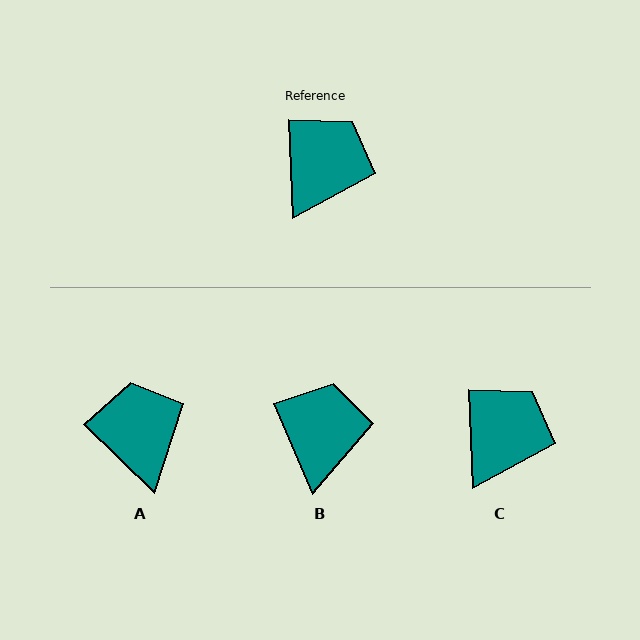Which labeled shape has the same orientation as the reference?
C.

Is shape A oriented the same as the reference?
No, it is off by about 44 degrees.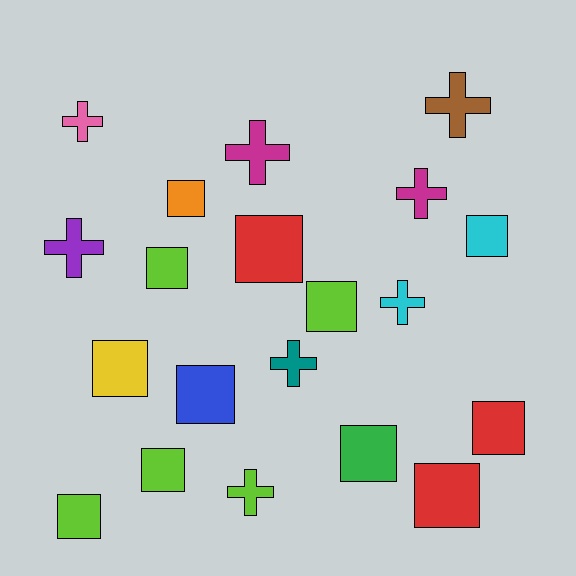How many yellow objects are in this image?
There is 1 yellow object.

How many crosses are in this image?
There are 8 crosses.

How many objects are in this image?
There are 20 objects.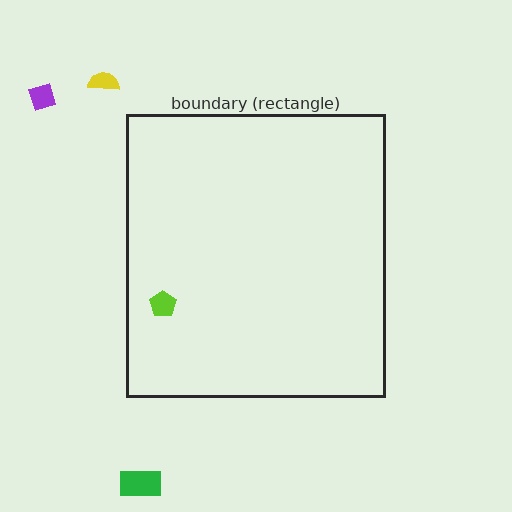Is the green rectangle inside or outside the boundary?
Outside.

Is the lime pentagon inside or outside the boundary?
Inside.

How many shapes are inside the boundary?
1 inside, 3 outside.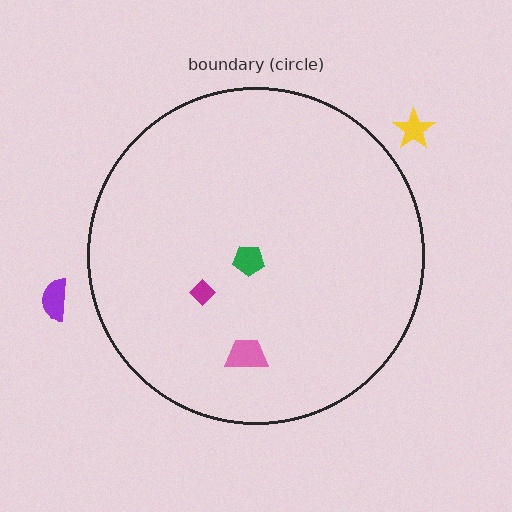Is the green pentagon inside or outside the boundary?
Inside.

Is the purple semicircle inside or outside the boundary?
Outside.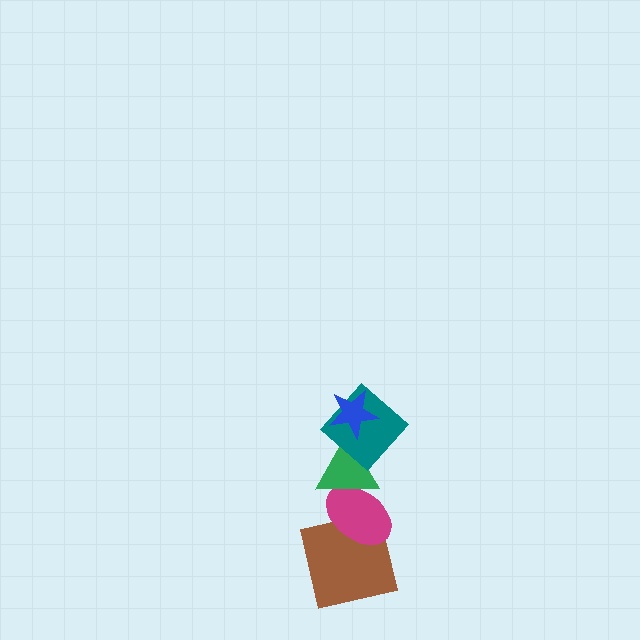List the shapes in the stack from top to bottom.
From top to bottom: the blue star, the teal diamond, the green triangle, the magenta ellipse, the brown square.